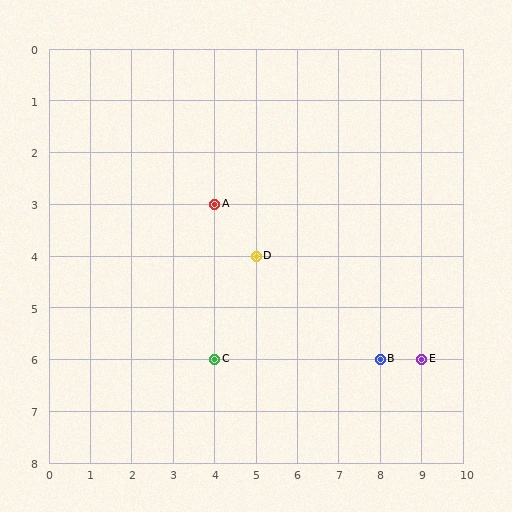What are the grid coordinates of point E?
Point E is at grid coordinates (9, 6).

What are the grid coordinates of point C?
Point C is at grid coordinates (4, 6).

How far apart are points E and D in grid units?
Points E and D are 4 columns and 2 rows apart (about 4.5 grid units diagonally).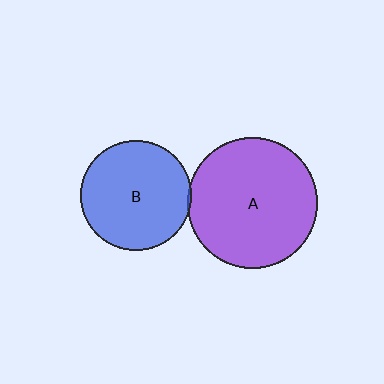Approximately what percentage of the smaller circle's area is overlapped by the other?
Approximately 5%.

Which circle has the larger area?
Circle A (purple).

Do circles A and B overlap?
Yes.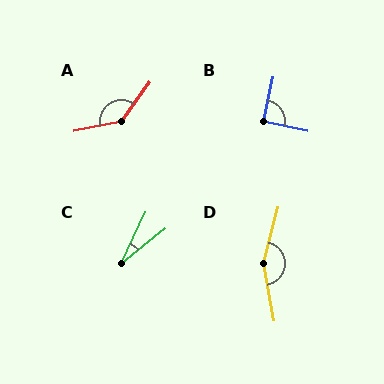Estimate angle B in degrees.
Approximately 91 degrees.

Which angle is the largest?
D, at approximately 155 degrees.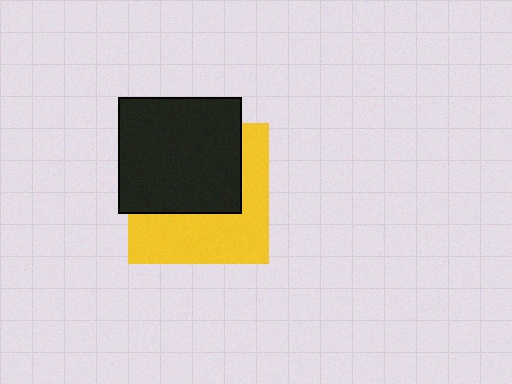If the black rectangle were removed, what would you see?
You would see the complete yellow square.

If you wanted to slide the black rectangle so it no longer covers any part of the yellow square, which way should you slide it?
Slide it up — that is the most direct way to separate the two shapes.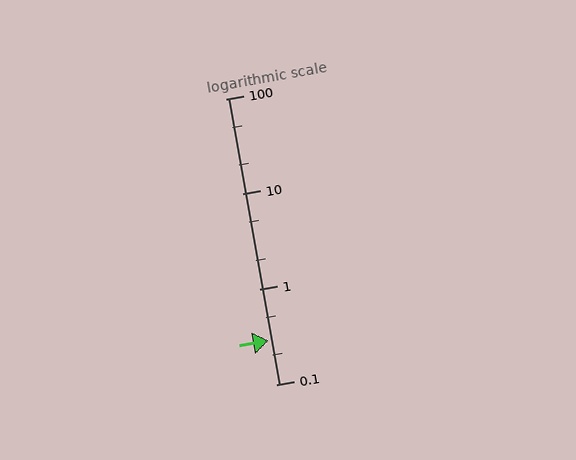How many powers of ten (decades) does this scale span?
The scale spans 3 decades, from 0.1 to 100.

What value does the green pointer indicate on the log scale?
The pointer indicates approximately 0.29.